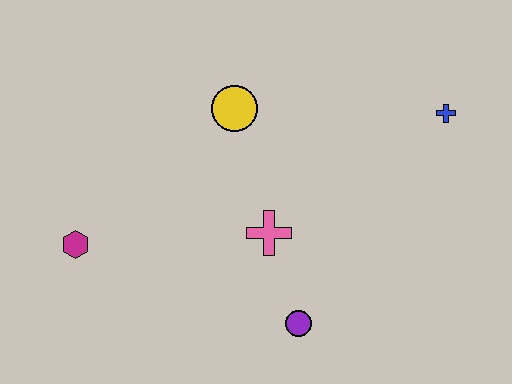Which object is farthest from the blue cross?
The magenta hexagon is farthest from the blue cross.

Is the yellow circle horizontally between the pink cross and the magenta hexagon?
Yes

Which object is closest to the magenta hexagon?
The pink cross is closest to the magenta hexagon.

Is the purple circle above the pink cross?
No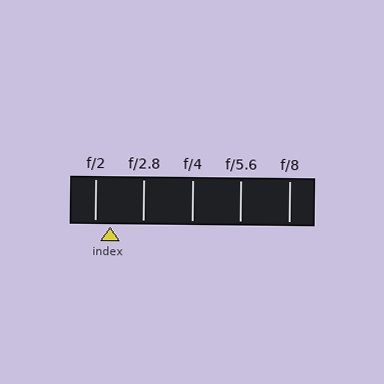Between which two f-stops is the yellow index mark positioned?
The index mark is between f/2 and f/2.8.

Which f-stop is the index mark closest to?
The index mark is closest to f/2.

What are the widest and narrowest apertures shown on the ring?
The widest aperture shown is f/2 and the narrowest is f/8.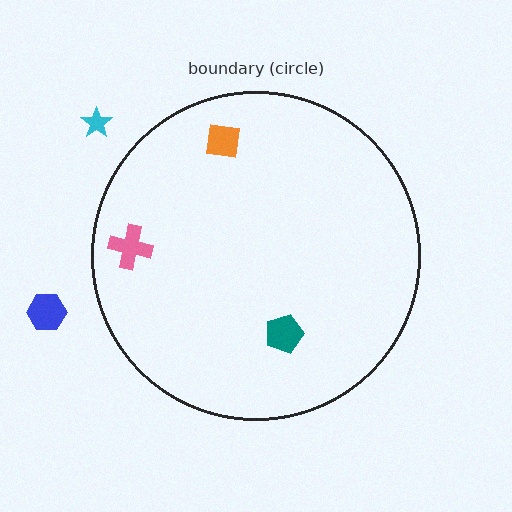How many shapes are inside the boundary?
3 inside, 2 outside.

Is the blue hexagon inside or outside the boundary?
Outside.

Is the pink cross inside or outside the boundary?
Inside.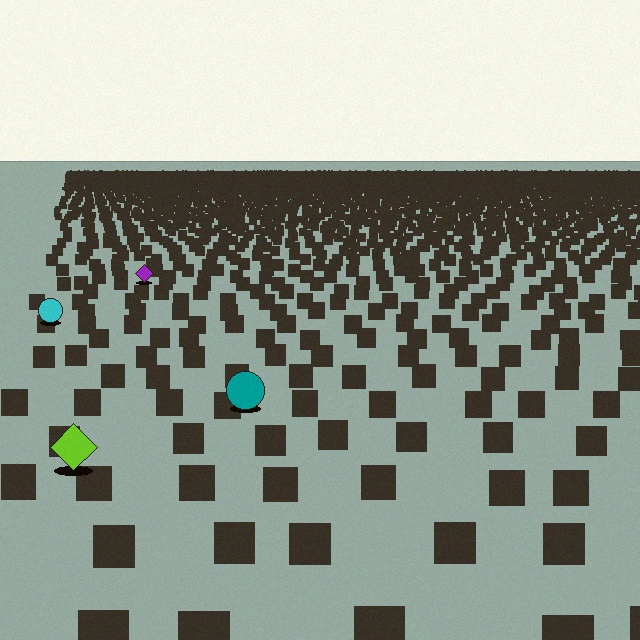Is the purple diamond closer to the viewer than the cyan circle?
No. The cyan circle is closer — you can tell from the texture gradient: the ground texture is coarser near it.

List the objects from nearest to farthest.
From nearest to farthest: the lime diamond, the teal circle, the cyan circle, the purple diamond.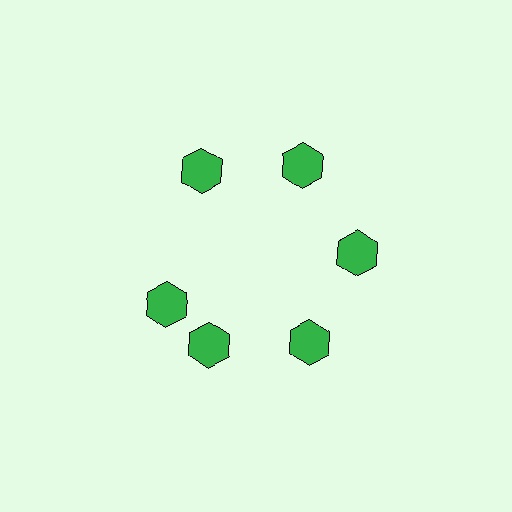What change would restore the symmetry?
The symmetry would be restored by rotating it back into even spacing with its neighbors so that all 6 hexagons sit at equal angles and equal distance from the center.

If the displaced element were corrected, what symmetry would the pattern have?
It would have 6-fold rotational symmetry — the pattern would map onto itself every 60 degrees.